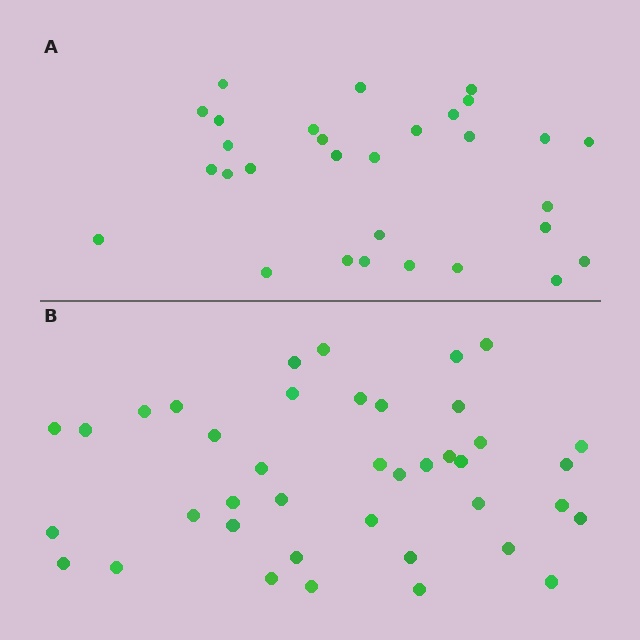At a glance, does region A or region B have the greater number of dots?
Region B (the bottom region) has more dots.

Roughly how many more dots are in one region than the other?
Region B has roughly 10 or so more dots than region A.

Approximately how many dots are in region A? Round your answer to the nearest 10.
About 30 dots.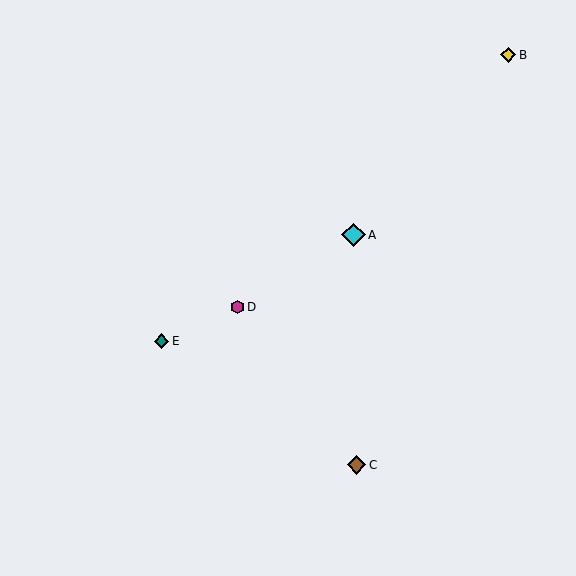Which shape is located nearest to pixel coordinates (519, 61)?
The yellow diamond (labeled B) at (508, 55) is nearest to that location.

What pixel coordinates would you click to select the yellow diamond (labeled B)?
Click at (508, 55) to select the yellow diamond B.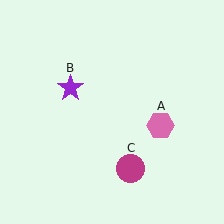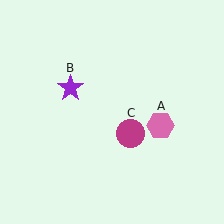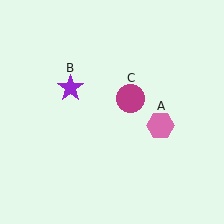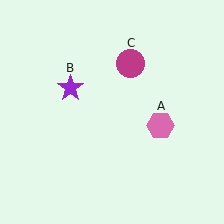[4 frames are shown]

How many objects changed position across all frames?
1 object changed position: magenta circle (object C).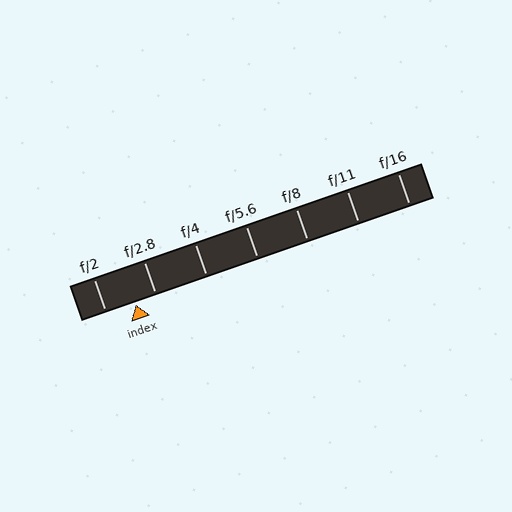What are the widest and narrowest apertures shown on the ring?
The widest aperture shown is f/2 and the narrowest is f/16.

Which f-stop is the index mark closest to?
The index mark is closest to f/2.8.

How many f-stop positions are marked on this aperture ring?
There are 7 f-stop positions marked.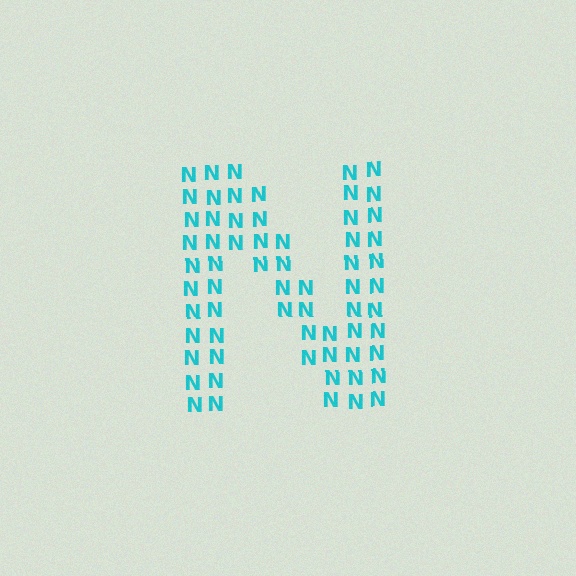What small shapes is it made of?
It is made of small letter N's.